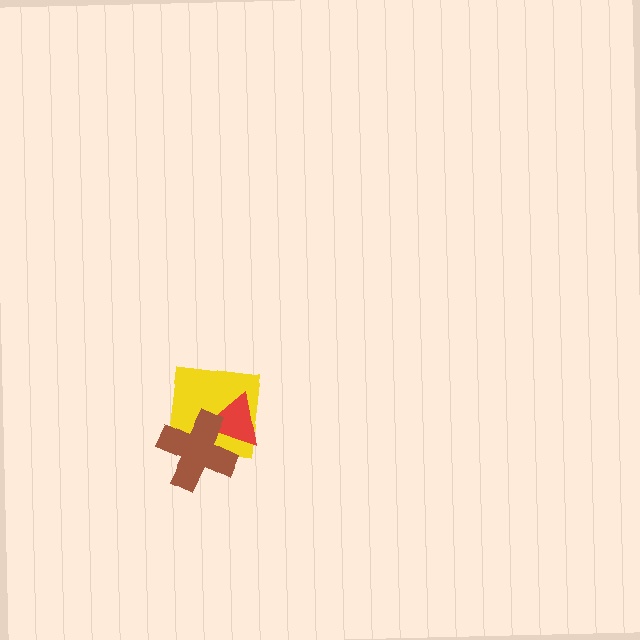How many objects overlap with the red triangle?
2 objects overlap with the red triangle.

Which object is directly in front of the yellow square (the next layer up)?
The red triangle is directly in front of the yellow square.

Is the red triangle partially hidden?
Yes, it is partially covered by another shape.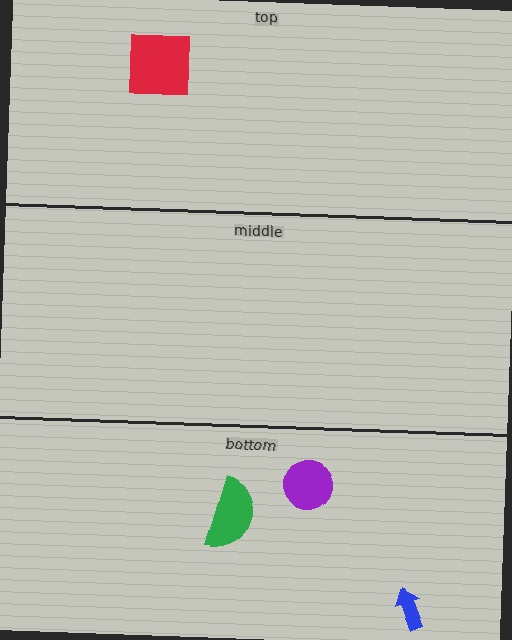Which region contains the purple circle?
The bottom region.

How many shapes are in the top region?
1.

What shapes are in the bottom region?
The purple circle, the blue arrow, the green semicircle.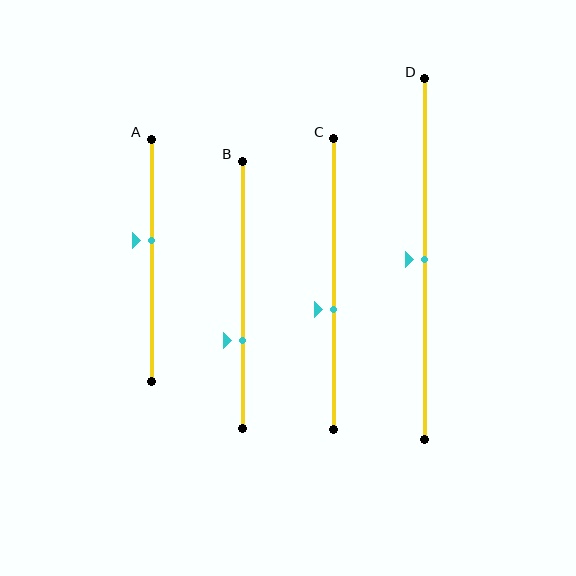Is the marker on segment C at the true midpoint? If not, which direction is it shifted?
No, the marker on segment C is shifted downward by about 9% of the segment length.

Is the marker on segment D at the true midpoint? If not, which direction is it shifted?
Yes, the marker on segment D is at the true midpoint.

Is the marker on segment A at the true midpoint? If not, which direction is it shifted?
No, the marker on segment A is shifted upward by about 8% of the segment length.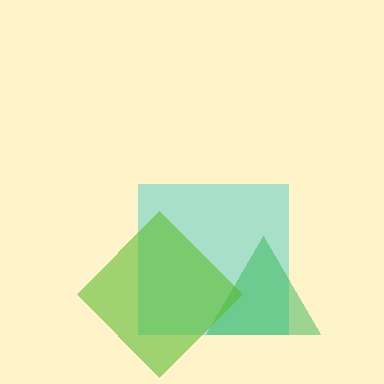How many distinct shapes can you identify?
There are 3 distinct shapes: a cyan square, a green triangle, a lime diamond.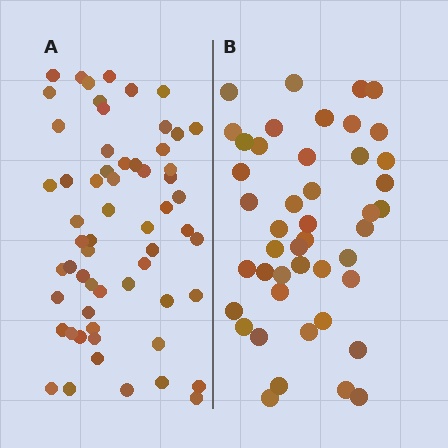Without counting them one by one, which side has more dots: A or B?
Region A (the left region) has more dots.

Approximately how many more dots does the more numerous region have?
Region A has approximately 15 more dots than region B.